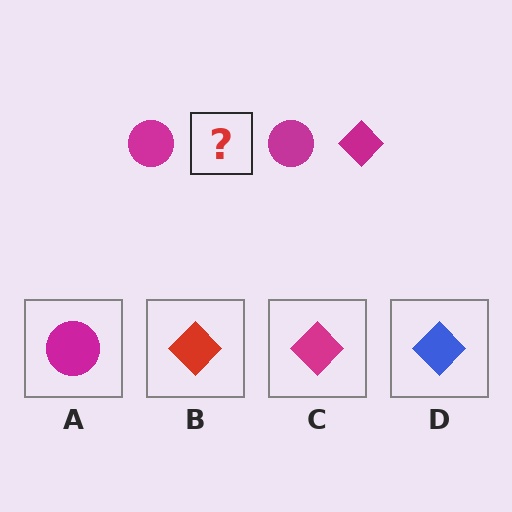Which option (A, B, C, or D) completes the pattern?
C.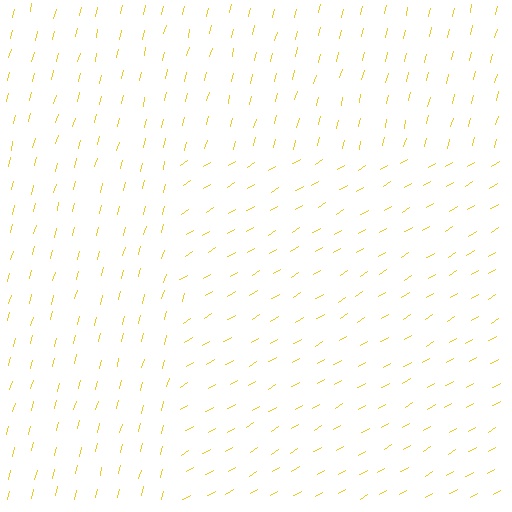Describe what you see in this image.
The image is filled with small yellow line segments. A rectangle region in the image has lines oriented differently from the surrounding lines, creating a visible texture boundary.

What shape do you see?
I see a rectangle.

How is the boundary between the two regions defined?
The boundary is defined purely by a change in line orientation (approximately 45 degrees difference). All lines are the same color and thickness.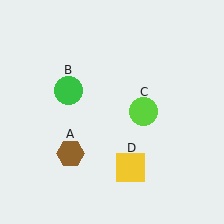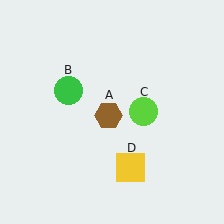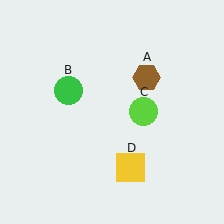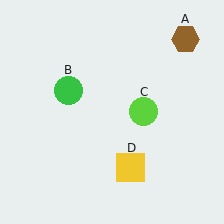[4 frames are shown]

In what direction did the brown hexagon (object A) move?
The brown hexagon (object A) moved up and to the right.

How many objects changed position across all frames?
1 object changed position: brown hexagon (object A).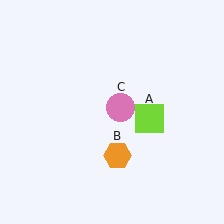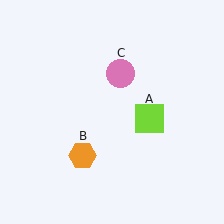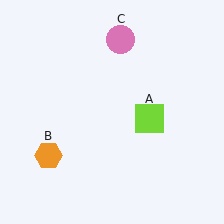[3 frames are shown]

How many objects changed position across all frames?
2 objects changed position: orange hexagon (object B), pink circle (object C).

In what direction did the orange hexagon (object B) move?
The orange hexagon (object B) moved left.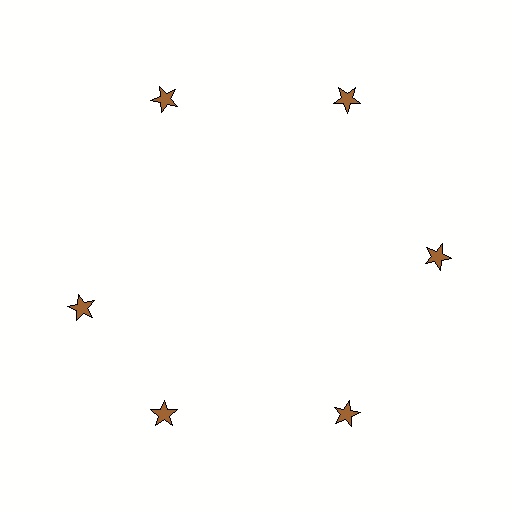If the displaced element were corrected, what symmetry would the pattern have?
It would have 6-fold rotational symmetry — the pattern would map onto itself every 60 degrees.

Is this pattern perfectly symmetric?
No. The 6 brown stars are arranged in a ring, but one element near the 9 o'clock position is rotated out of alignment along the ring, breaking the 6-fold rotational symmetry.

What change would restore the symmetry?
The symmetry would be restored by rotating it back into even spacing with its neighbors so that all 6 stars sit at equal angles and equal distance from the center.